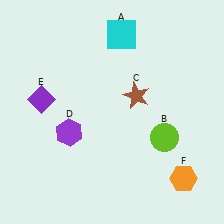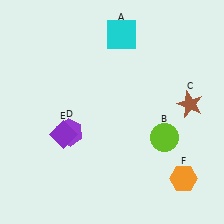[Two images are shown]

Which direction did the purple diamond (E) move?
The purple diamond (E) moved down.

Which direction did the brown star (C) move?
The brown star (C) moved right.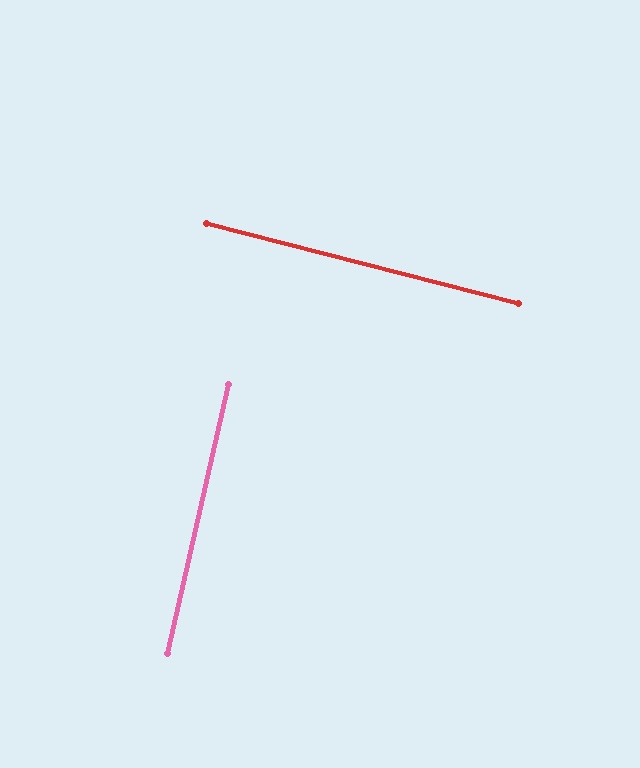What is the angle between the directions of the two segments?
Approximately 89 degrees.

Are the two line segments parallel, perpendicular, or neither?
Perpendicular — they meet at approximately 89°.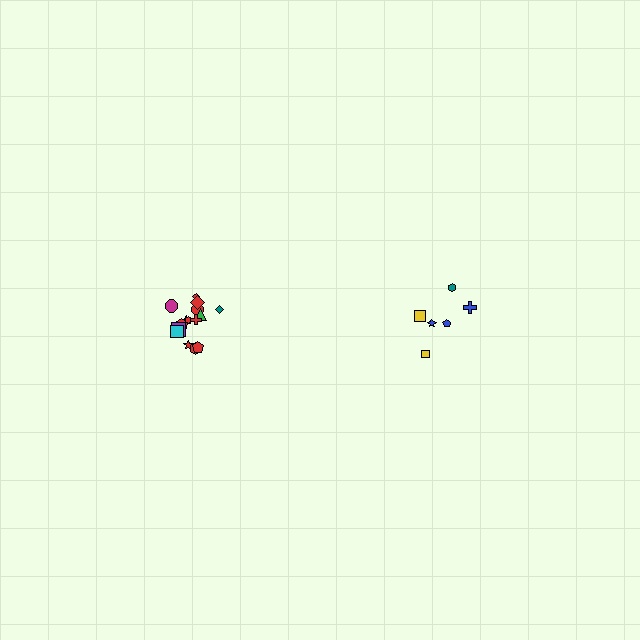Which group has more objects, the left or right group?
The left group.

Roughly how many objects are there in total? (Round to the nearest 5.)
Roughly 20 objects in total.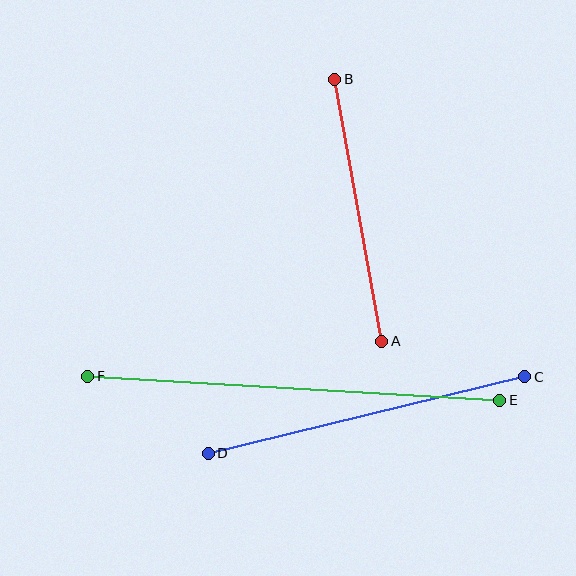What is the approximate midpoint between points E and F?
The midpoint is at approximately (294, 388) pixels.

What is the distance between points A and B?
The distance is approximately 266 pixels.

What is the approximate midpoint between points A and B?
The midpoint is at approximately (358, 210) pixels.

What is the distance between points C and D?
The distance is approximately 326 pixels.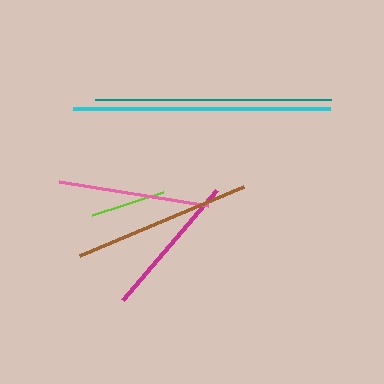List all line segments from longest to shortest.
From longest to shortest: cyan, teal, brown, pink, magenta, lime.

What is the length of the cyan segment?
The cyan segment is approximately 257 pixels long.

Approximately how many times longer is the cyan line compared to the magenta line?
The cyan line is approximately 1.8 times the length of the magenta line.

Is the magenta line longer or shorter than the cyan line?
The cyan line is longer than the magenta line.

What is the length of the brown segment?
The brown segment is approximately 178 pixels long.